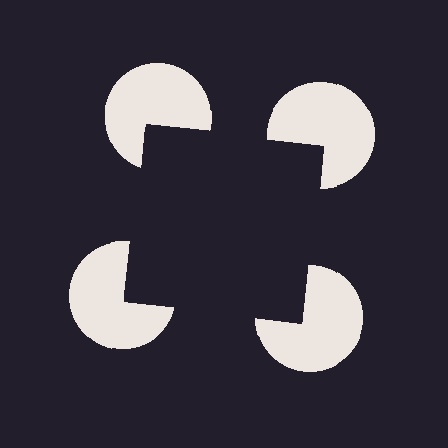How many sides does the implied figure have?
4 sides.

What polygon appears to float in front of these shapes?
An illusory square — its edges are inferred from the aligned wedge cuts in the pac-man discs, not physically drawn.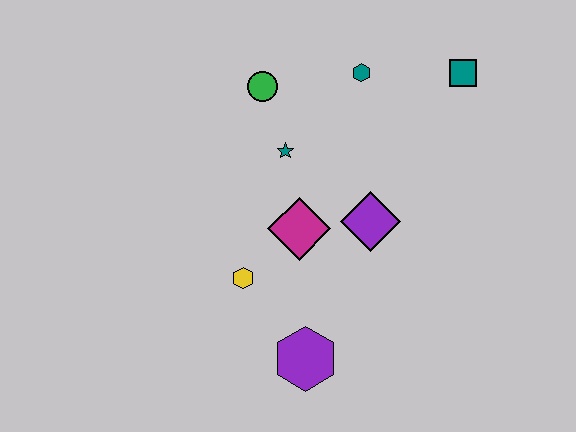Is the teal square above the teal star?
Yes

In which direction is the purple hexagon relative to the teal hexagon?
The purple hexagon is below the teal hexagon.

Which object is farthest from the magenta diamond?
The teal square is farthest from the magenta diamond.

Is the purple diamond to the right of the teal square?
No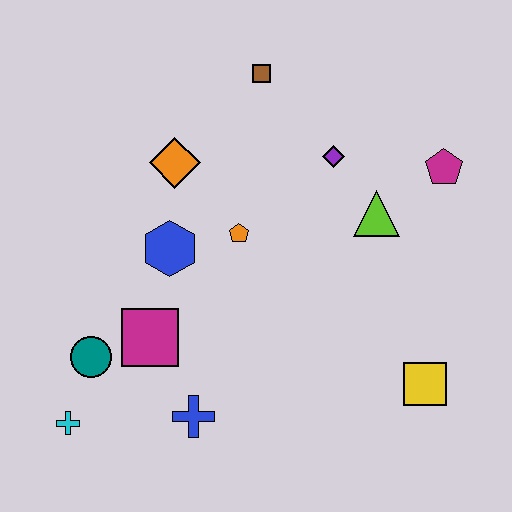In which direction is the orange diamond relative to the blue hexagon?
The orange diamond is above the blue hexagon.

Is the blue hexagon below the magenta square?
No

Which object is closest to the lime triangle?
The purple diamond is closest to the lime triangle.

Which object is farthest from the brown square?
The cyan cross is farthest from the brown square.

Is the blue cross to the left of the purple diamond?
Yes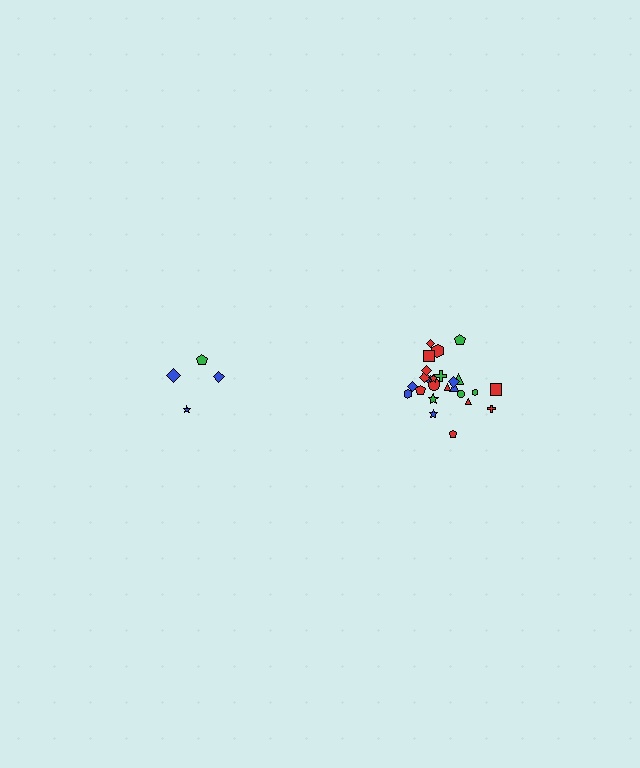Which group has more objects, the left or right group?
The right group.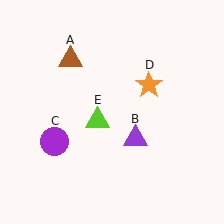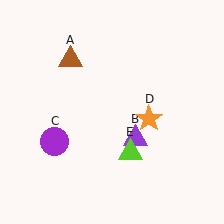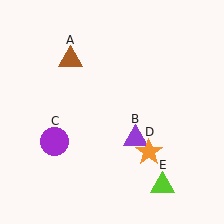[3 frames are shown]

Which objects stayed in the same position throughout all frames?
Brown triangle (object A) and purple triangle (object B) and purple circle (object C) remained stationary.